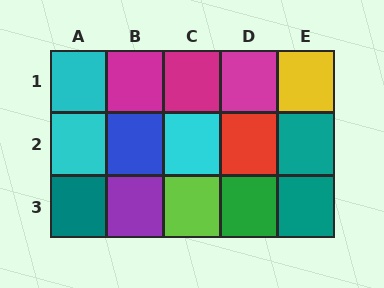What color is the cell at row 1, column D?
Magenta.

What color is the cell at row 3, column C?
Lime.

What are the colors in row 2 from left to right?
Cyan, blue, cyan, red, teal.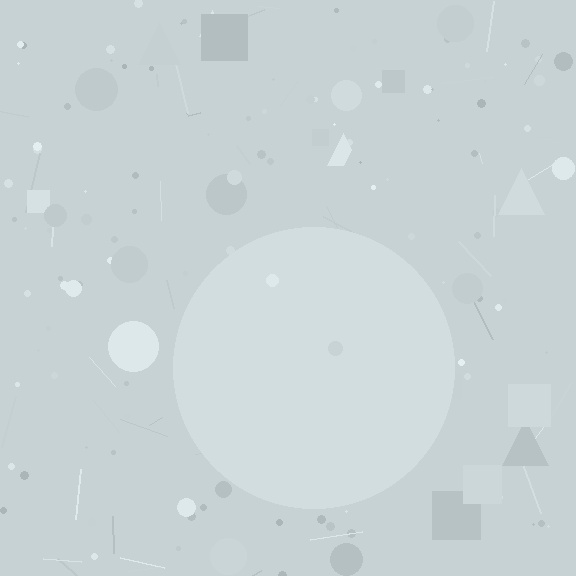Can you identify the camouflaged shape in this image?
The camouflaged shape is a circle.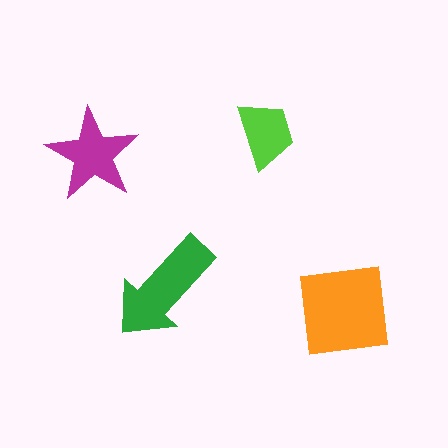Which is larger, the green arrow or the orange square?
The orange square.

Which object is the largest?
The orange square.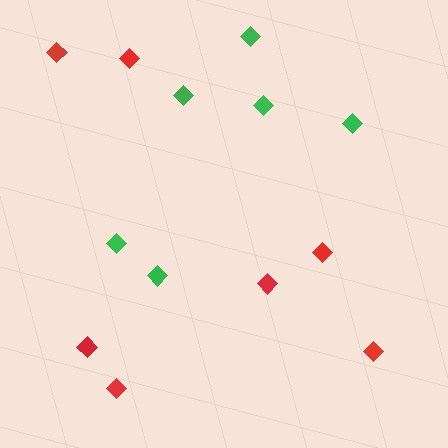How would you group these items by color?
There are 2 groups: one group of green diamonds (6) and one group of red diamonds (7).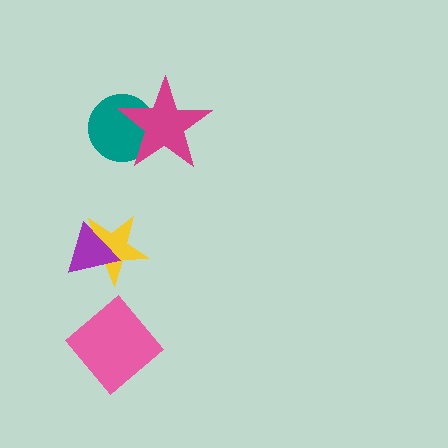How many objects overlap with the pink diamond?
0 objects overlap with the pink diamond.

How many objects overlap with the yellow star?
1 object overlaps with the yellow star.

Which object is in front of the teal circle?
The magenta star is in front of the teal circle.